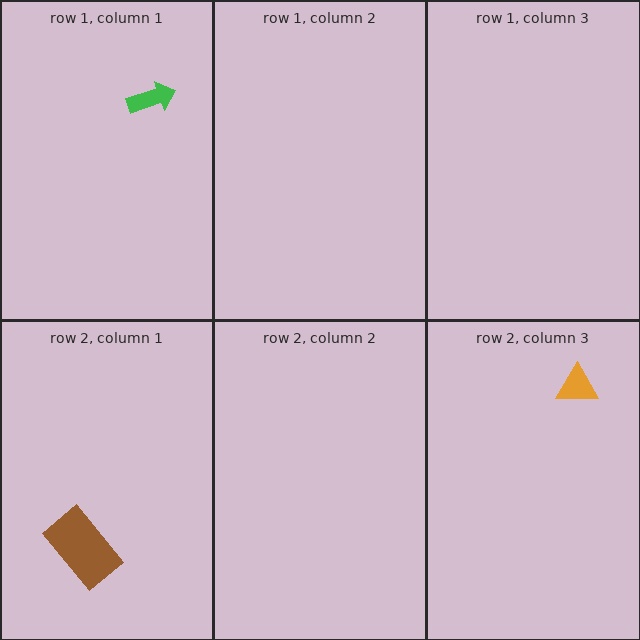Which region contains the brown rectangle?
The row 2, column 1 region.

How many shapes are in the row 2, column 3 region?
1.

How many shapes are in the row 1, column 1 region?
1.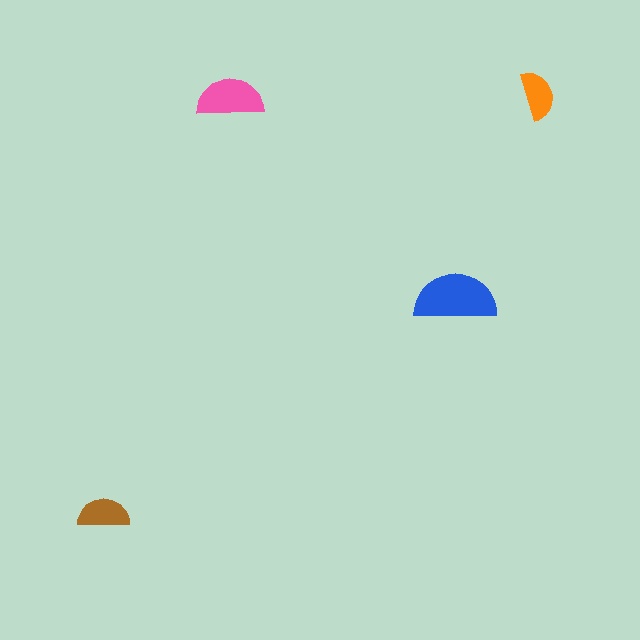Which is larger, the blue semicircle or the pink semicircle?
The blue one.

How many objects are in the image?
There are 4 objects in the image.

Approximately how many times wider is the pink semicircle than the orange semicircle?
About 1.5 times wider.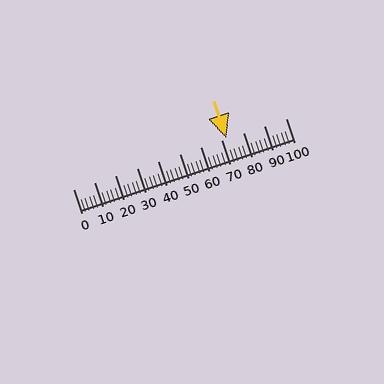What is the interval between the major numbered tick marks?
The major tick marks are spaced 10 units apart.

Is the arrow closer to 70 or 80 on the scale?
The arrow is closer to 70.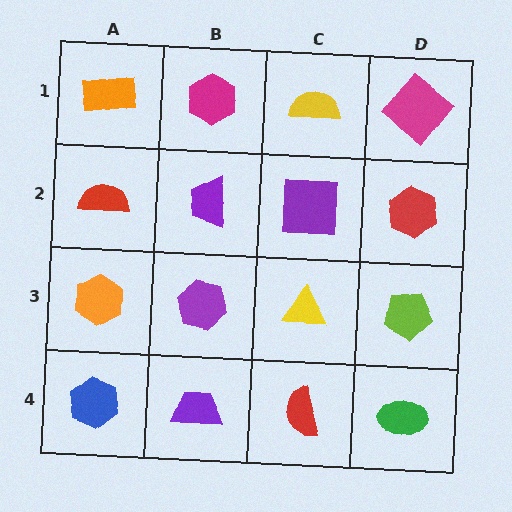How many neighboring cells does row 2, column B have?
4.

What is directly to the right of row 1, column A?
A magenta hexagon.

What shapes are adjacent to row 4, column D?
A lime pentagon (row 3, column D), a red semicircle (row 4, column C).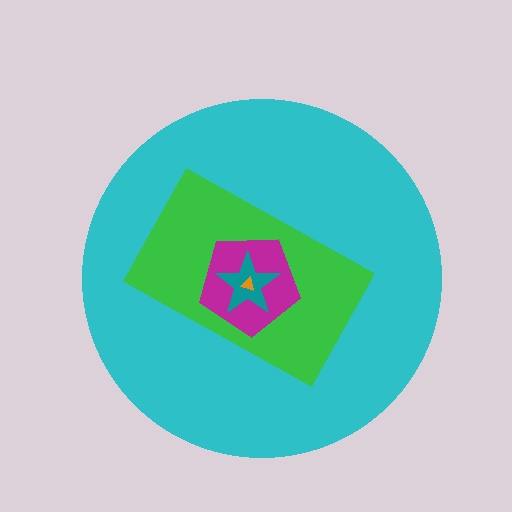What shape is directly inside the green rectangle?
The magenta pentagon.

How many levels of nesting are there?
5.